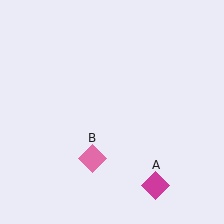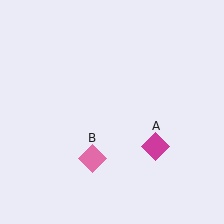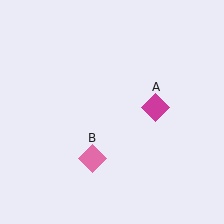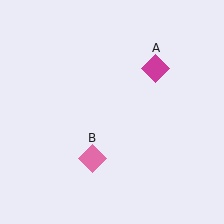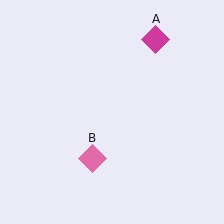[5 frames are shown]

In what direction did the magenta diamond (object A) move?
The magenta diamond (object A) moved up.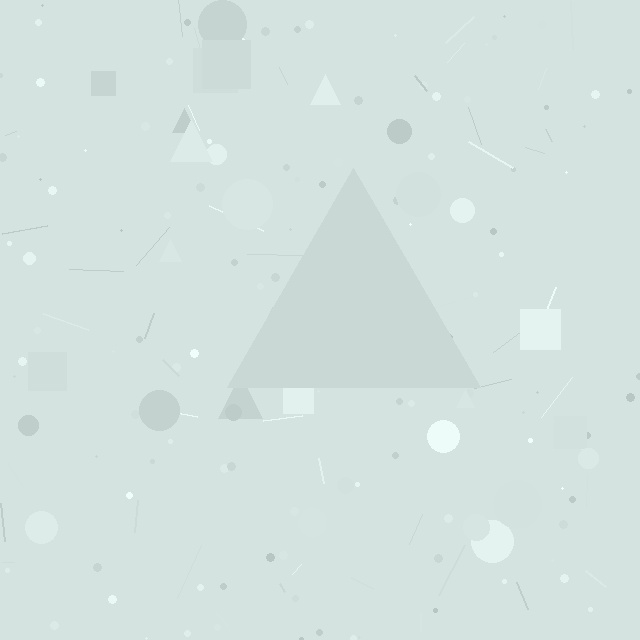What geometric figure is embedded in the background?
A triangle is embedded in the background.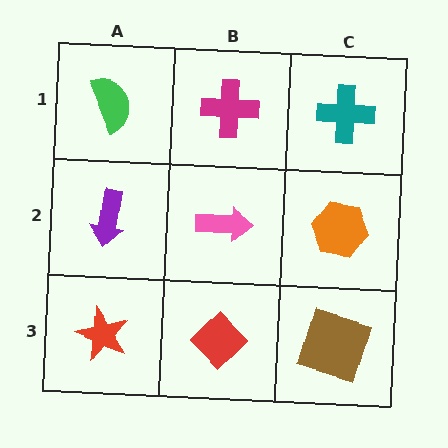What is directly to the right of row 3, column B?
A brown square.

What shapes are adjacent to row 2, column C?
A teal cross (row 1, column C), a brown square (row 3, column C), a pink arrow (row 2, column B).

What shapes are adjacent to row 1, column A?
A purple arrow (row 2, column A), a magenta cross (row 1, column B).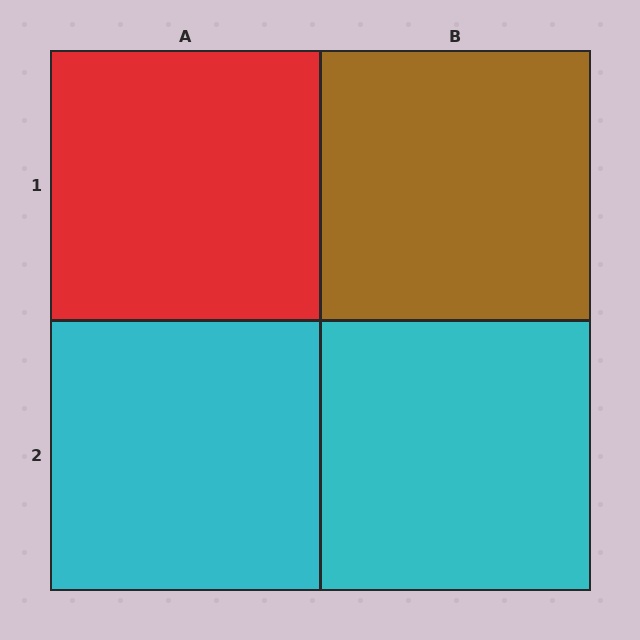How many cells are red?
1 cell is red.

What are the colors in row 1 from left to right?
Red, brown.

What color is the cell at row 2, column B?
Cyan.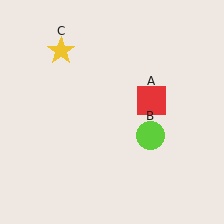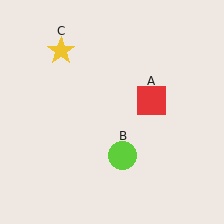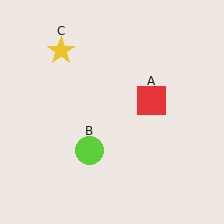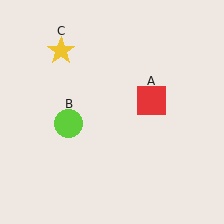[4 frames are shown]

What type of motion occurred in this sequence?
The lime circle (object B) rotated clockwise around the center of the scene.